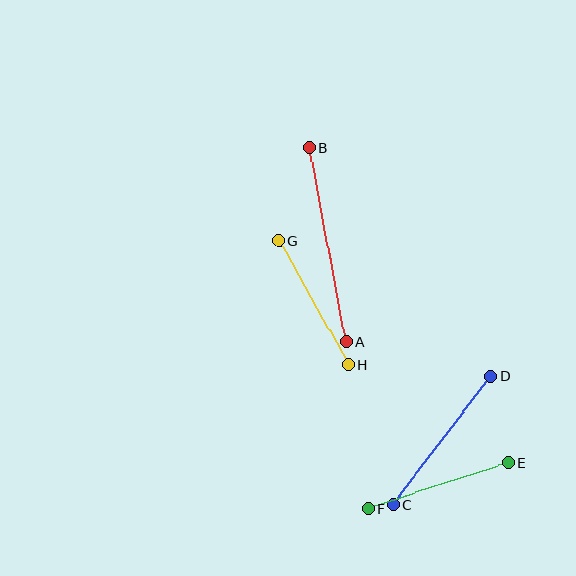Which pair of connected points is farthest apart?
Points A and B are farthest apart.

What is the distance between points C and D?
The distance is approximately 162 pixels.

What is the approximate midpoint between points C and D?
The midpoint is at approximately (442, 440) pixels.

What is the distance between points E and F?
The distance is approximately 148 pixels.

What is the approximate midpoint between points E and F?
The midpoint is at approximately (438, 486) pixels.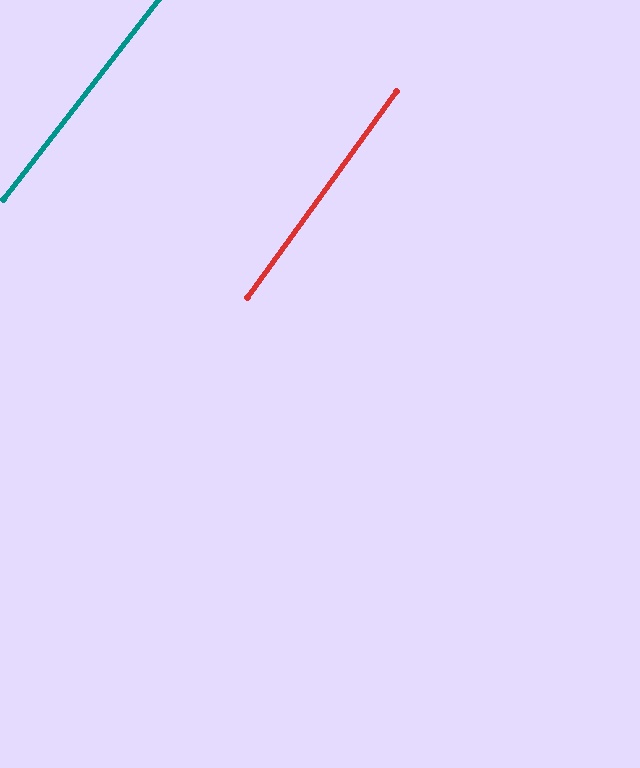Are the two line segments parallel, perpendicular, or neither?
Parallel — their directions differ by only 1.9°.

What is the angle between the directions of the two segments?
Approximately 2 degrees.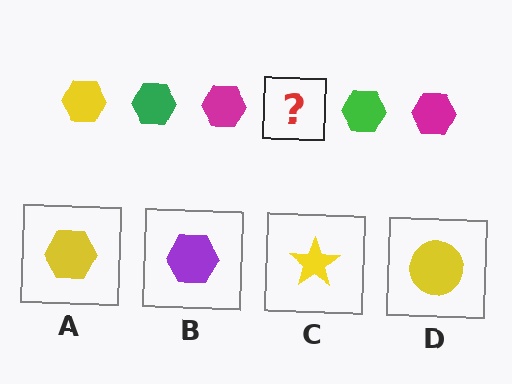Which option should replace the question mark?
Option A.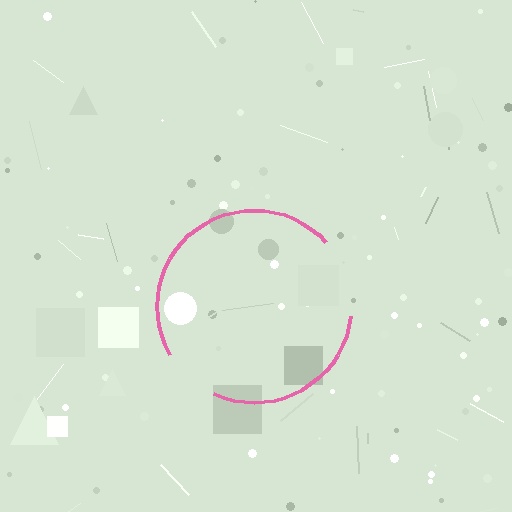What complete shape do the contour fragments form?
The contour fragments form a circle.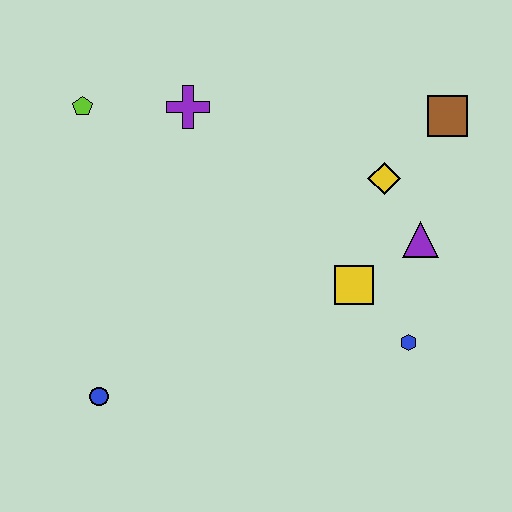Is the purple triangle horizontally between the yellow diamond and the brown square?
Yes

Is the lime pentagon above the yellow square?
Yes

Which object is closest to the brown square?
The yellow diamond is closest to the brown square.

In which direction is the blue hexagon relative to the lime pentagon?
The blue hexagon is to the right of the lime pentagon.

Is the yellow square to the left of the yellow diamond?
Yes